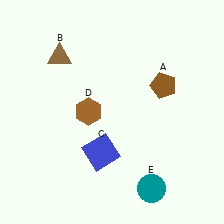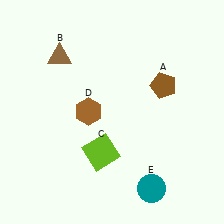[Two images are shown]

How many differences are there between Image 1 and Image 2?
There is 1 difference between the two images.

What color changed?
The square (C) changed from blue in Image 1 to lime in Image 2.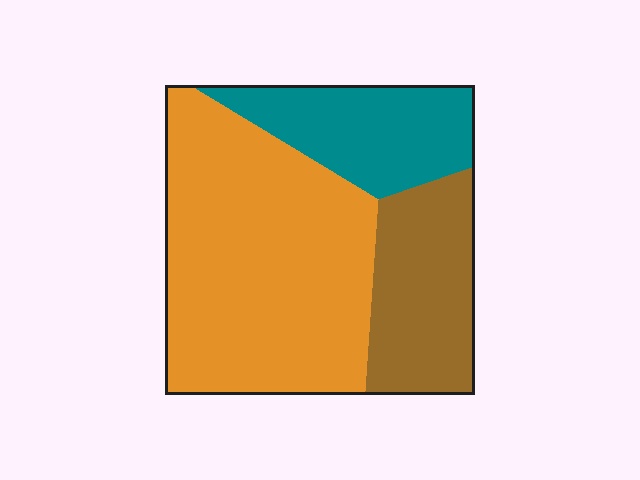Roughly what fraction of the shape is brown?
Brown takes up about one quarter (1/4) of the shape.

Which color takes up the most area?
Orange, at roughly 55%.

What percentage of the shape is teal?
Teal takes up less than a quarter of the shape.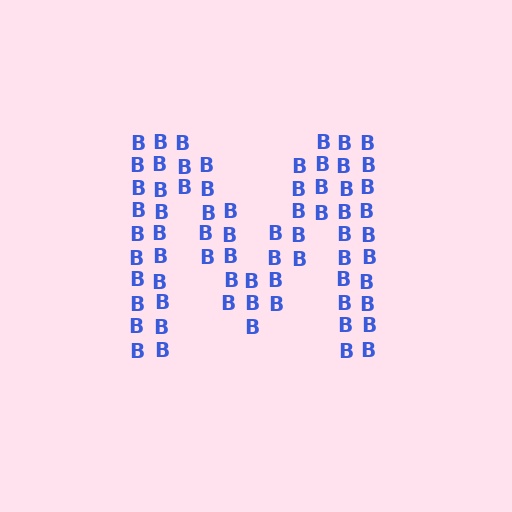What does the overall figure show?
The overall figure shows the letter M.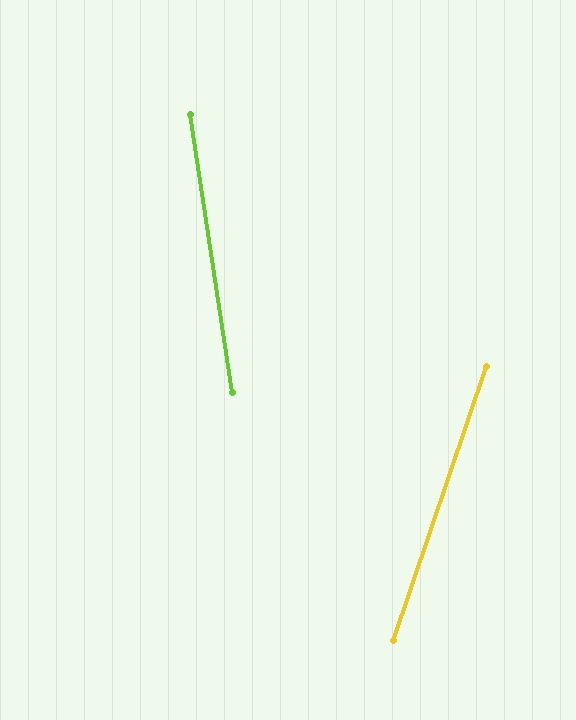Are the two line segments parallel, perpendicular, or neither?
Neither parallel nor perpendicular — they differ by about 28°.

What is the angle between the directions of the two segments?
Approximately 28 degrees.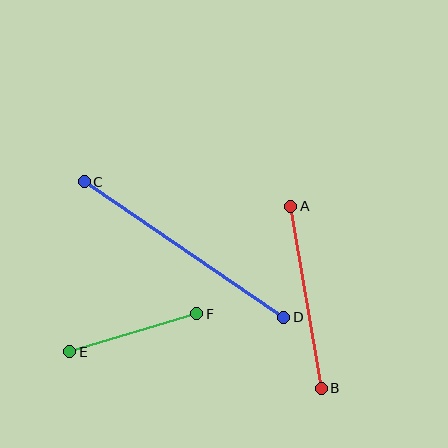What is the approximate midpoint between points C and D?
The midpoint is at approximately (184, 250) pixels.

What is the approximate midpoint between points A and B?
The midpoint is at approximately (306, 297) pixels.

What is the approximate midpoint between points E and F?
The midpoint is at approximately (133, 333) pixels.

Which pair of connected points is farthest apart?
Points C and D are farthest apart.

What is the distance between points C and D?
The distance is approximately 242 pixels.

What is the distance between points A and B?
The distance is approximately 185 pixels.